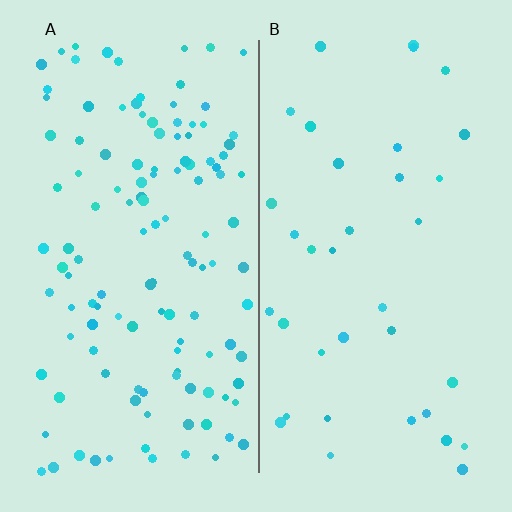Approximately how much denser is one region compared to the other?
Approximately 3.4× — region A over region B.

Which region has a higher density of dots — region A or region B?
A (the left).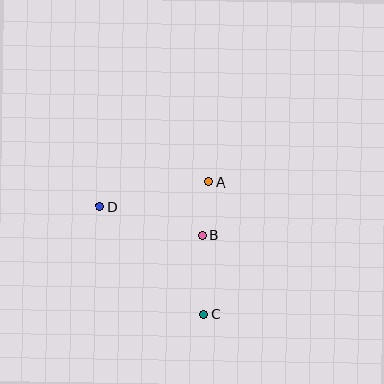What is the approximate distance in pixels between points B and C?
The distance between B and C is approximately 79 pixels.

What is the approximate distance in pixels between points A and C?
The distance between A and C is approximately 132 pixels.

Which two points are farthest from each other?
Points C and D are farthest from each other.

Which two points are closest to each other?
Points A and B are closest to each other.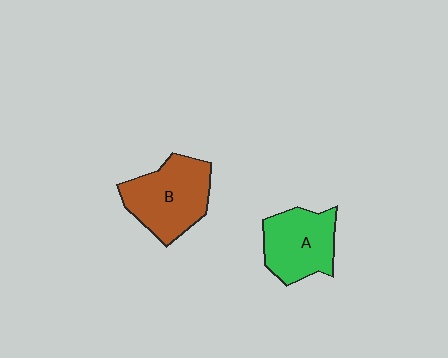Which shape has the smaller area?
Shape A (green).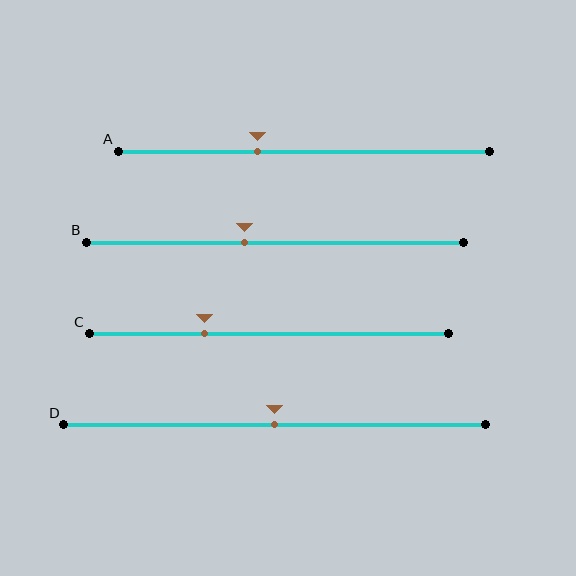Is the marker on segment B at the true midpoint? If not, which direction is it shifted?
No, the marker on segment B is shifted to the left by about 8% of the segment length.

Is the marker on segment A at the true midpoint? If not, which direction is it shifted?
No, the marker on segment A is shifted to the left by about 13% of the segment length.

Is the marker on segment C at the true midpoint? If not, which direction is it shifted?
No, the marker on segment C is shifted to the left by about 18% of the segment length.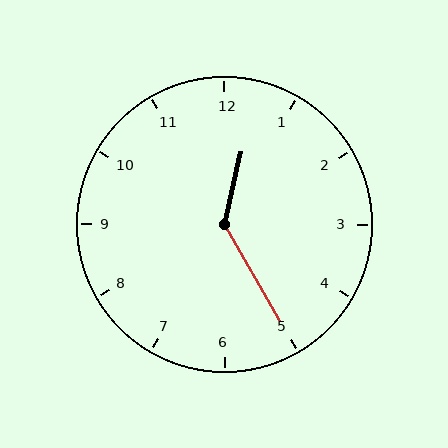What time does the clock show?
12:25.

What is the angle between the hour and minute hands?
Approximately 138 degrees.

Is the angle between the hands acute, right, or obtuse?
It is obtuse.